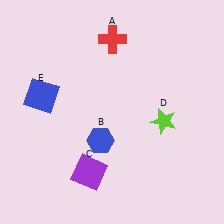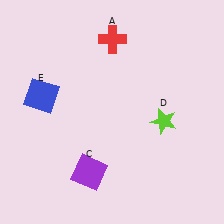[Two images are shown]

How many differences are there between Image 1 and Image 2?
There is 1 difference between the two images.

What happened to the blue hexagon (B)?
The blue hexagon (B) was removed in Image 2. It was in the bottom-left area of Image 1.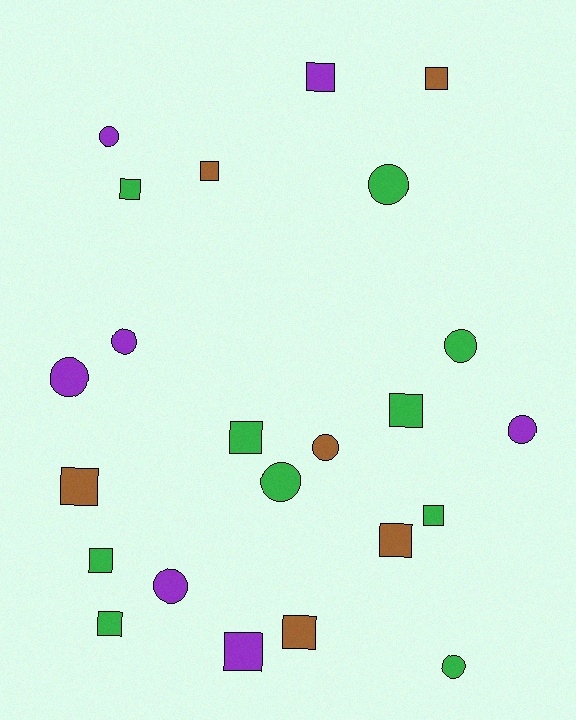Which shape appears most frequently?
Square, with 13 objects.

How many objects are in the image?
There are 23 objects.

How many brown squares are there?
There are 5 brown squares.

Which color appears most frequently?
Green, with 10 objects.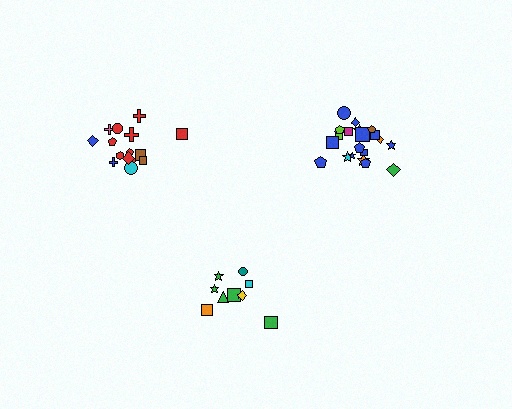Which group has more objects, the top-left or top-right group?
The top-right group.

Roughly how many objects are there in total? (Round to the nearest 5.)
Roughly 45 objects in total.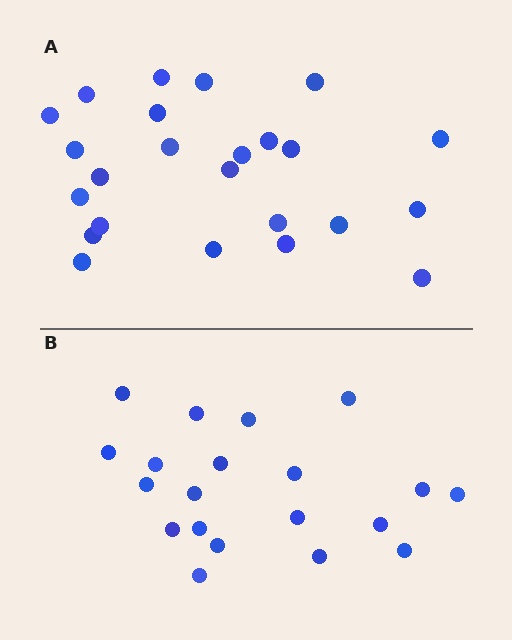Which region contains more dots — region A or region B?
Region A (the top region) has more dots.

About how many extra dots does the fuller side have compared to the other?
Region A has about 4 more dots than region B.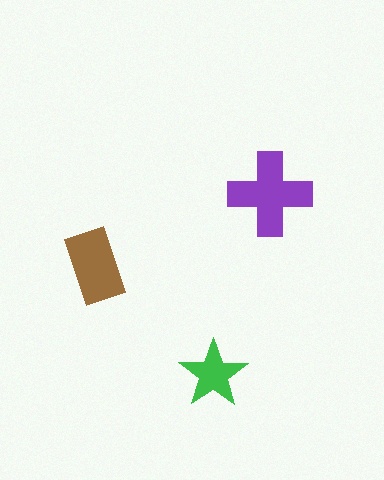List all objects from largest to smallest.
The purple cross, the brown rectangle, the green star.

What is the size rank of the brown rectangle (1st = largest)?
2nd.